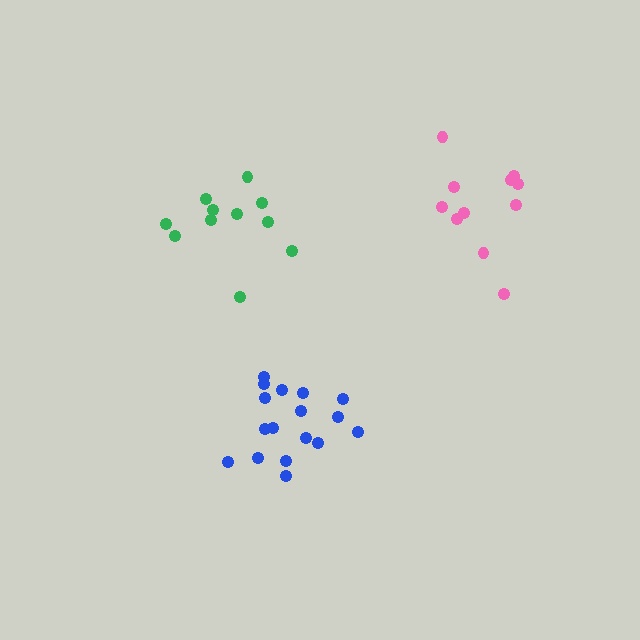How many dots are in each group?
Group 1: 11 dots, Group 2: 17 dots, Group 3: 11 dots (39 total).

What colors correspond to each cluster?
The clusters are colored: green, blue, pink.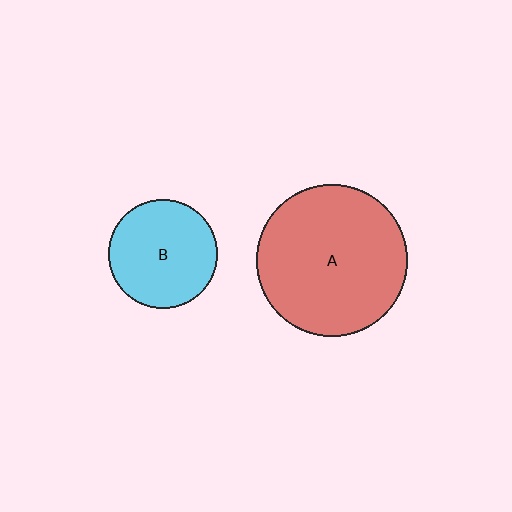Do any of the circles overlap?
No, none of the circles overlap.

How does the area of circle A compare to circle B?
Approximately 1.9 times.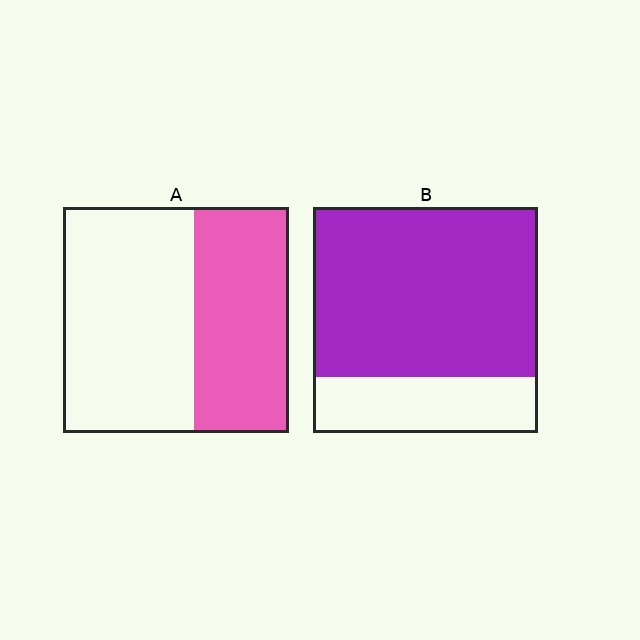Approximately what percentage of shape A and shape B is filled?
A is approximately 40% and B is approximately 75%.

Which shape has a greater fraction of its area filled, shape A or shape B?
Shape B.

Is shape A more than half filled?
No.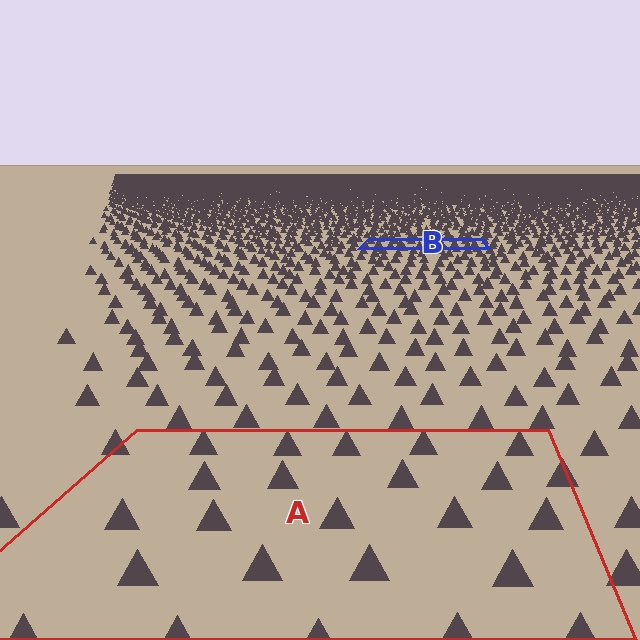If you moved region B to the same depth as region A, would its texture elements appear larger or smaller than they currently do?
They would appear larger. At a closer depth, the same texture elements are projected at a bigger on-screen size.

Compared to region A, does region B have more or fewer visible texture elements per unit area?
Region B has more texture elements per unit area — they are packed more densely because it is farther away.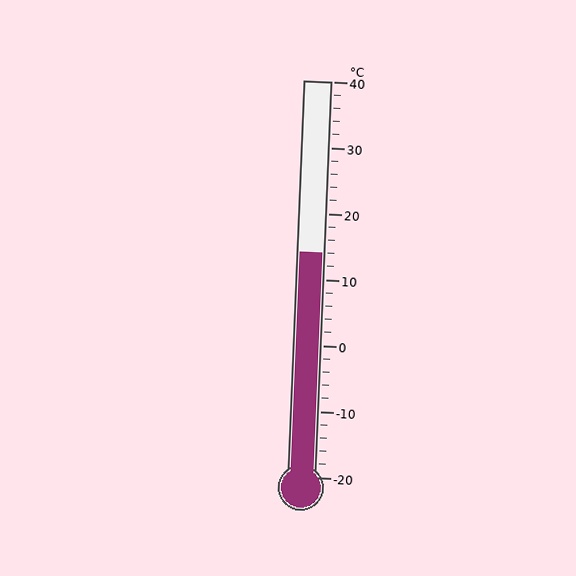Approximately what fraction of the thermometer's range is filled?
The thermometer is filled to approximately 55% of its range.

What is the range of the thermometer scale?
The thermometer scale ranges from -20°C to 40°C.